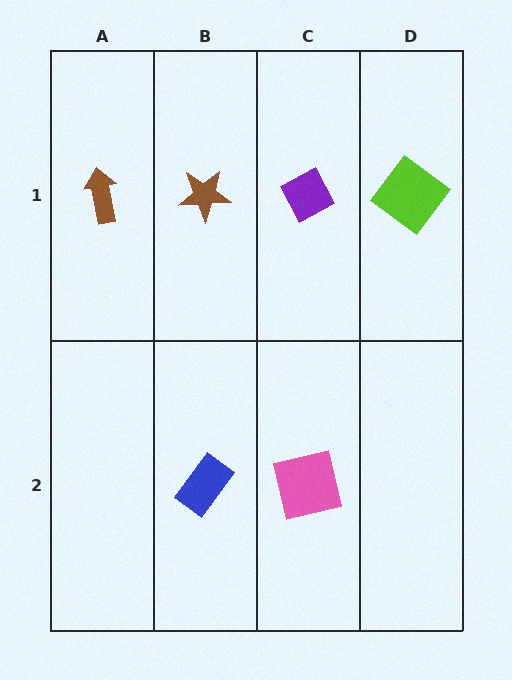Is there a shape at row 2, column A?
No, that cell is empty.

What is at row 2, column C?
A pink square.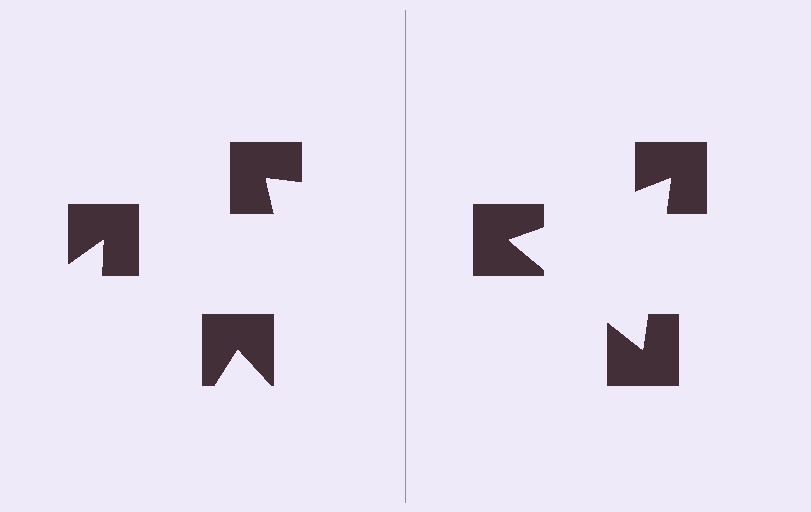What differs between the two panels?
The notched squares are positioned identically on both sides; only the wedge orientations differ. On the right they align to a triangle; on the left they are misaligned.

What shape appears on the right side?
An illusory triangle.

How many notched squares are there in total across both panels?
6 — 3 on each side.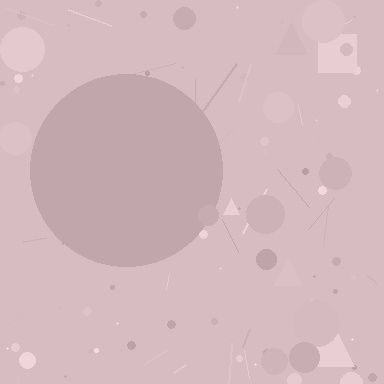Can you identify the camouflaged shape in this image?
The camouflaged shape is a circle.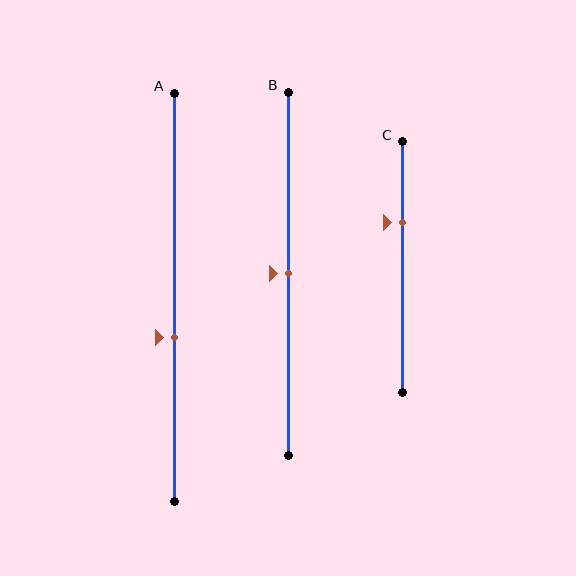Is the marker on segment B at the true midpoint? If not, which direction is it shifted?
Yes, the marker on segment B is at the true midpoint.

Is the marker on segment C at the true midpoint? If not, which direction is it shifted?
No, the marker on segment C is shifted upward by about 18% of the segment length.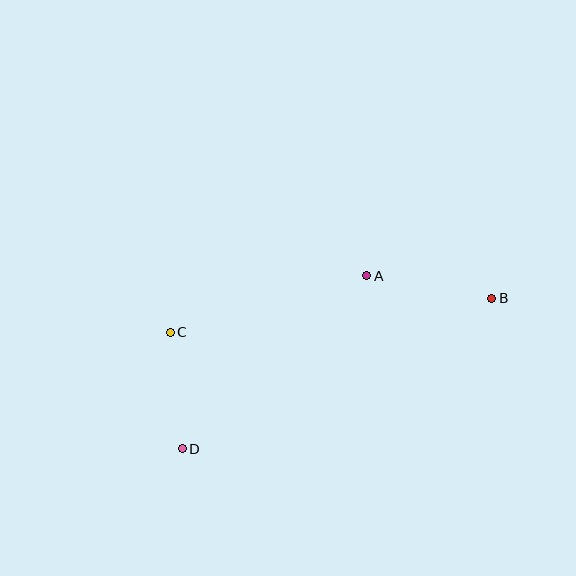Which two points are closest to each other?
Points C and D are closest to each other.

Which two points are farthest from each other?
Points B and D are farthest from each other.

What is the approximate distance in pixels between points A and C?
The distance between A and C is approximately 204 pixels.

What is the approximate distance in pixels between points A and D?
The distance between A and D is approximately 253 pixels.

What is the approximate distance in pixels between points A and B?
The distance between A and B is approximately 127 pixels.